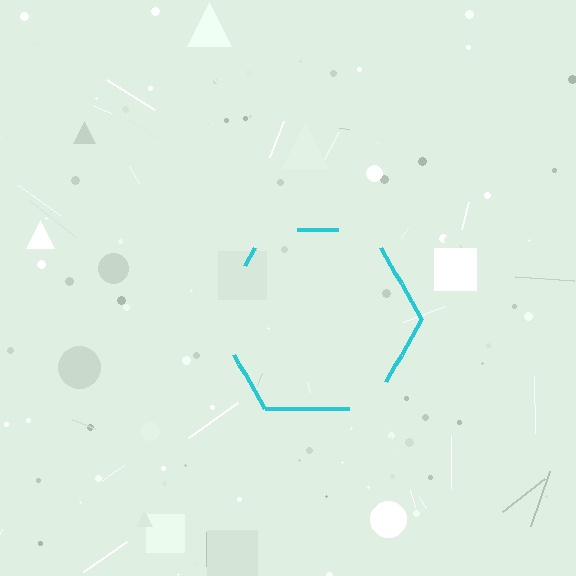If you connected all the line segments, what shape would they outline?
They would outline a hexagon.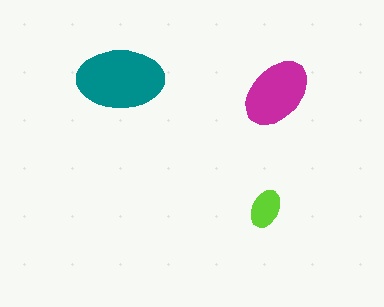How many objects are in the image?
There are 3 objects in the image.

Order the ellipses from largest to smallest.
the teal one, the magenta one, the lime one.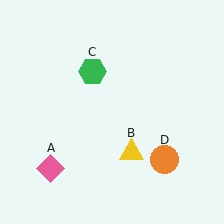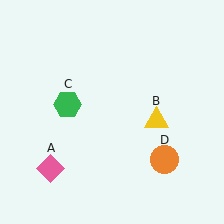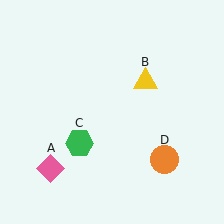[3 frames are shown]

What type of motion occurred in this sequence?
The yellow triangle (object B), green hexagon (object C) rotated counterclockwise around the center of the scene.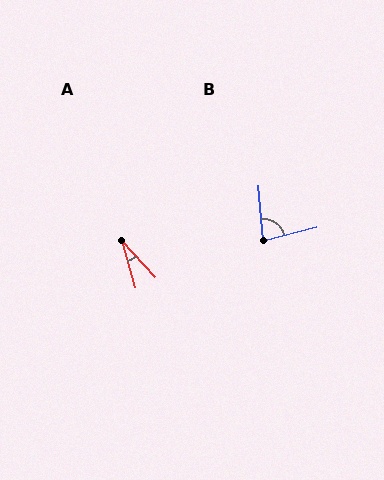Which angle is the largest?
B, at approximately 80 degrees.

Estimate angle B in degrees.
Approximately 80 degrees.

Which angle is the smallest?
A, at approximately 27 degrees.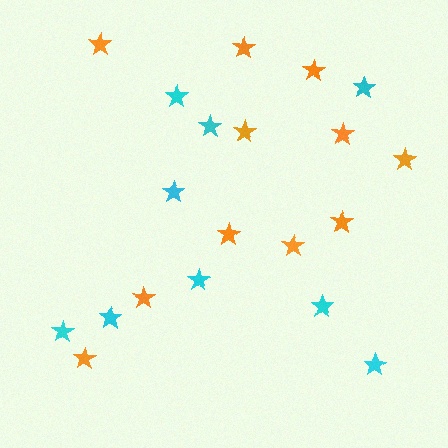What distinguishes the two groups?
There are 2 groups: one group of orange stars (11) and one group of cyan stars (9).